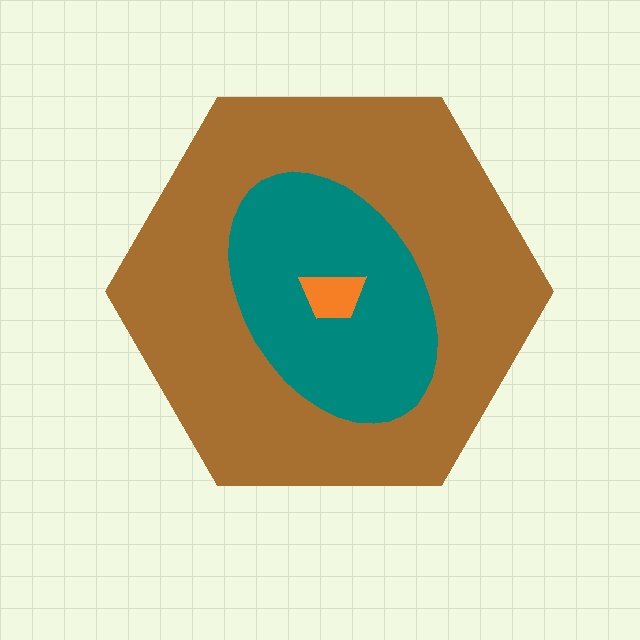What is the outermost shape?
The brown hexagon.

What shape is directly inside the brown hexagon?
The teal ellipse.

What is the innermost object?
The orange trapezoid.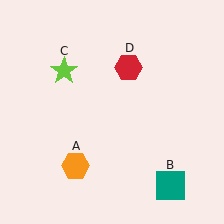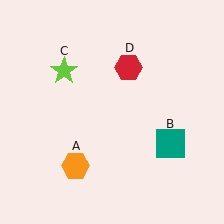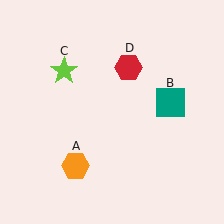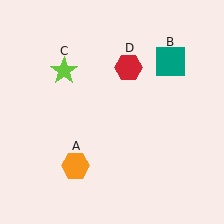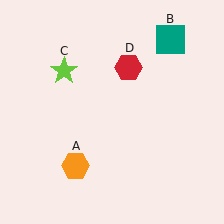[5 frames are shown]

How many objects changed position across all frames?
1 object changed position: teal square (object B).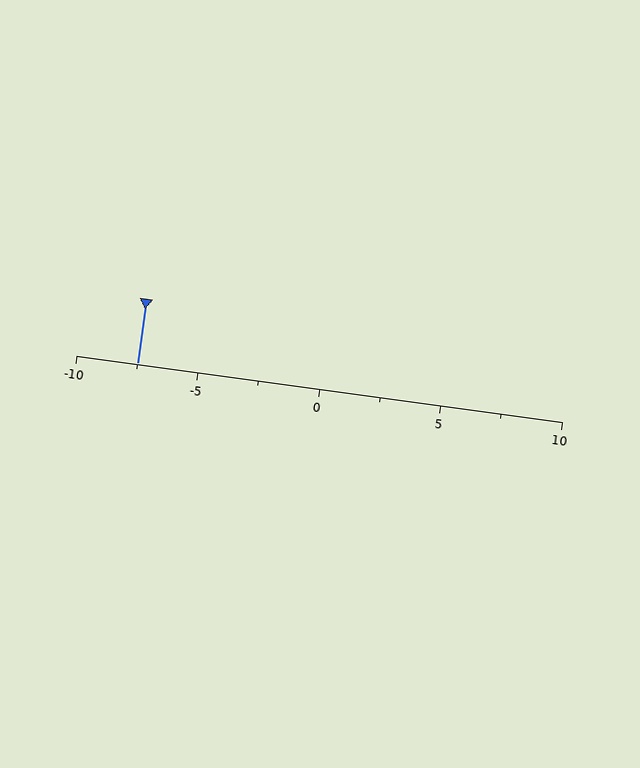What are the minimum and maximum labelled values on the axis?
The axis runs from -10 to 10.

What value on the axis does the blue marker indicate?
The marker indicates approximately -7.5.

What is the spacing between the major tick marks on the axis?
The major ticks are spaced 5 apart.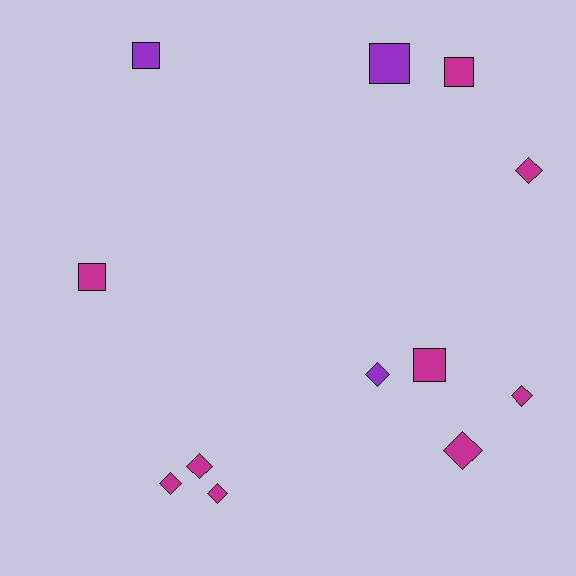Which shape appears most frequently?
Diamond, with 7 objects.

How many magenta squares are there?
There are 3 magenta squares.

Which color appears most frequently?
Magenta, with 9 objects.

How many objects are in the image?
There are 12 objects.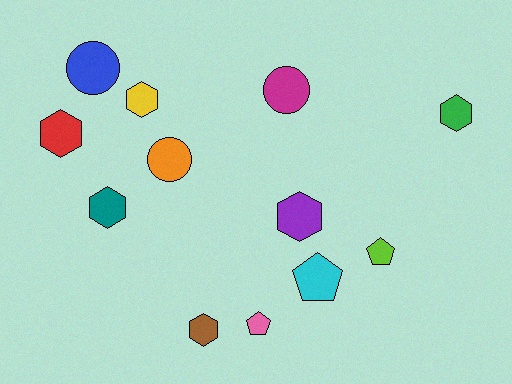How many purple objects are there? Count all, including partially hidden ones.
There is 1 purple object.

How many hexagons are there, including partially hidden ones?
There are 6 hexagons.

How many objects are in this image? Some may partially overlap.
There are 12 objects.